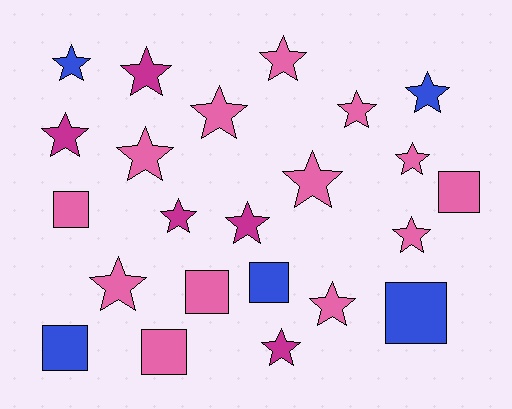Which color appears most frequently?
Pink, with 13 objects.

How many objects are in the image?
There are 23 objects.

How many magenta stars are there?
There are 5 magenta stars.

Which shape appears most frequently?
Star, with 16 objects.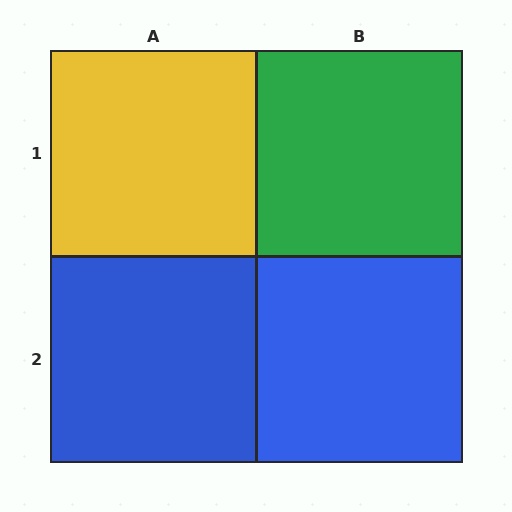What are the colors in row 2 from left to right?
Blue, blue.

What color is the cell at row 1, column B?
Green.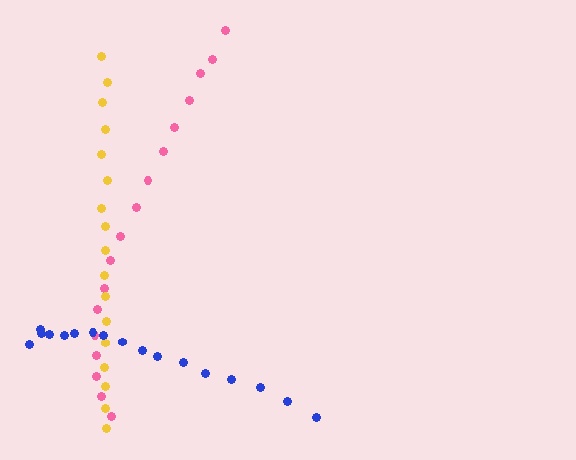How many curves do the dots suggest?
There are 3 distinct paths.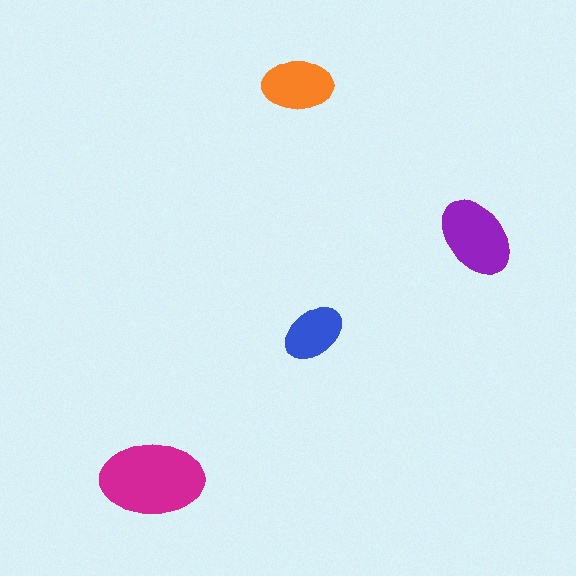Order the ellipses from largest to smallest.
the magenta one, the purple one, the orange one, the blue one.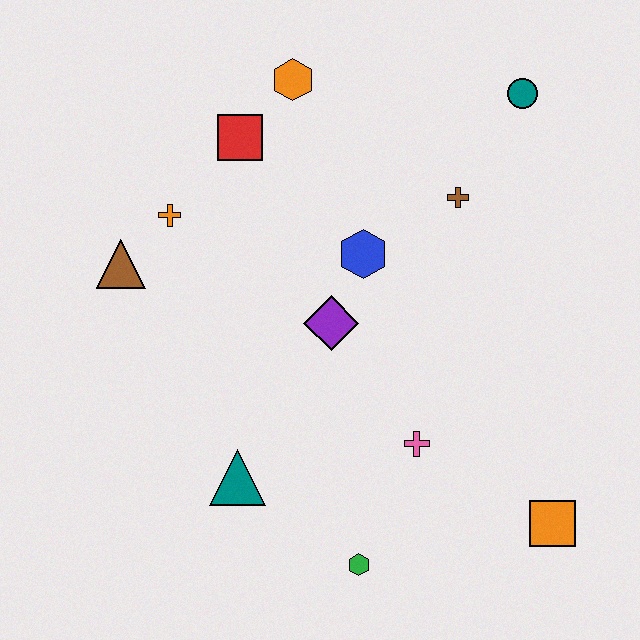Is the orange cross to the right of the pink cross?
No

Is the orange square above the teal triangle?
No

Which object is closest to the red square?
The orange hexagon is closest to the red square.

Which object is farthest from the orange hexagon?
The orange square is farthest from the orange hexagon.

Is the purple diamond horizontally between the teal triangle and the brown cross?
Yes